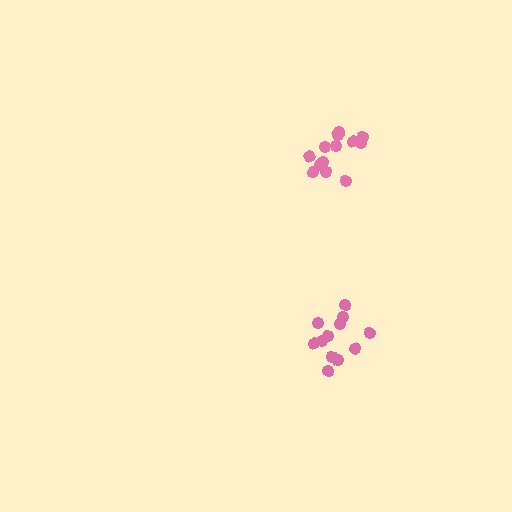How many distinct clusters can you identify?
There are 2 distinct clusters.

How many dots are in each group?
Group 1: 13 dots, Group 2: 12 dots (25 total).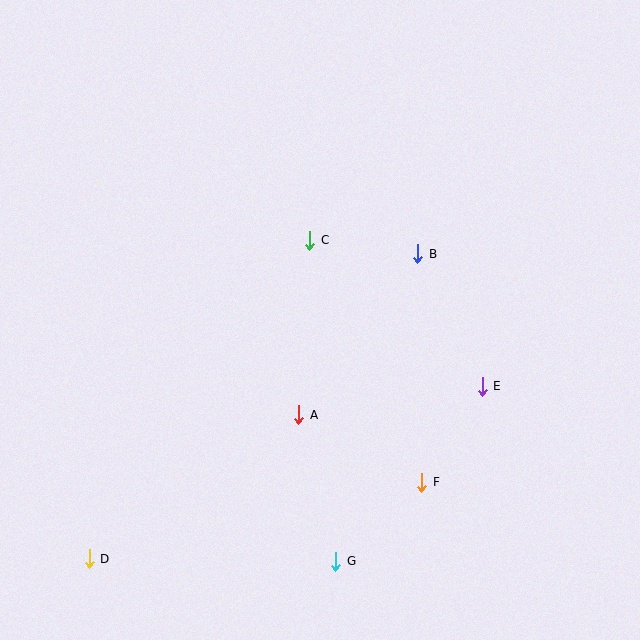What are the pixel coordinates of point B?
Point B is at (418, 254).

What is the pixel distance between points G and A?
The distance between G and A is 151 pixels.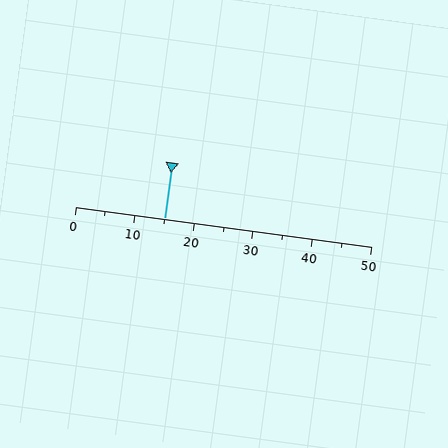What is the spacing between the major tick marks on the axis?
The major ticks are spaced 10 apart.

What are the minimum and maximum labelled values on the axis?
The axis runs from 0 to 50.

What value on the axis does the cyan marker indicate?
The marker indicates approximately 15.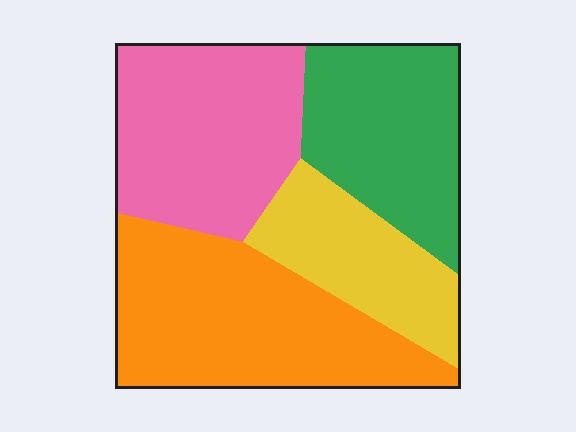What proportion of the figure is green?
Green covers 23% of the figure.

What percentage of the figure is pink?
Pink takes up between a sixth and a third of the figure.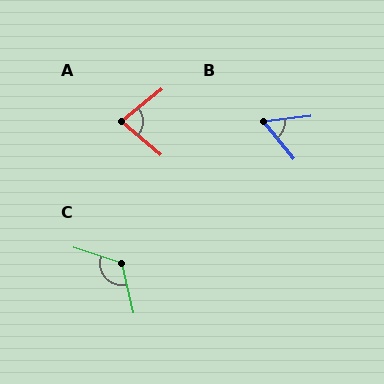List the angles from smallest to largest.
B (57°), A (79°), C (121°).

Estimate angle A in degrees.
Approximately 79 degrees.